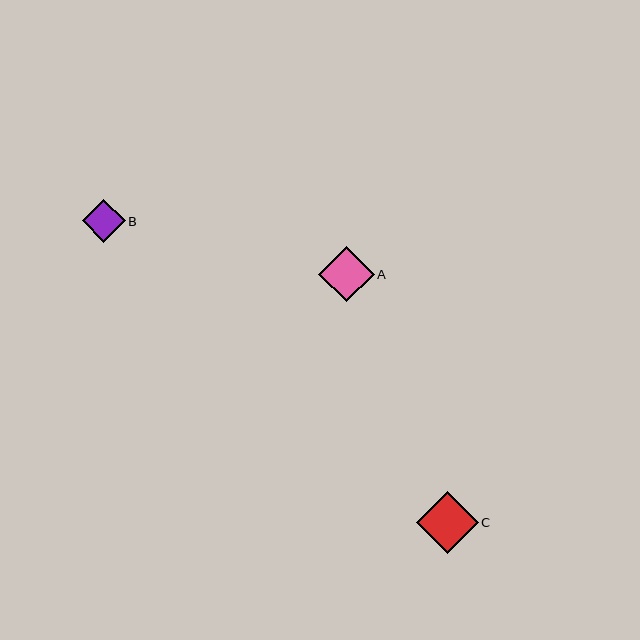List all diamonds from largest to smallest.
From largest to smallest: C, A, B.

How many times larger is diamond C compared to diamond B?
Diamond C is approximately 1.4 times the size of diamond B.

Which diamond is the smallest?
Diamond B is the smallest with a size of approximately 43 pixels.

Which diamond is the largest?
Diamond C is the largest with a size of approximately 62 pixels.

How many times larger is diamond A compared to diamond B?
Diamond A is approximately 1.3 times the size of diamond B.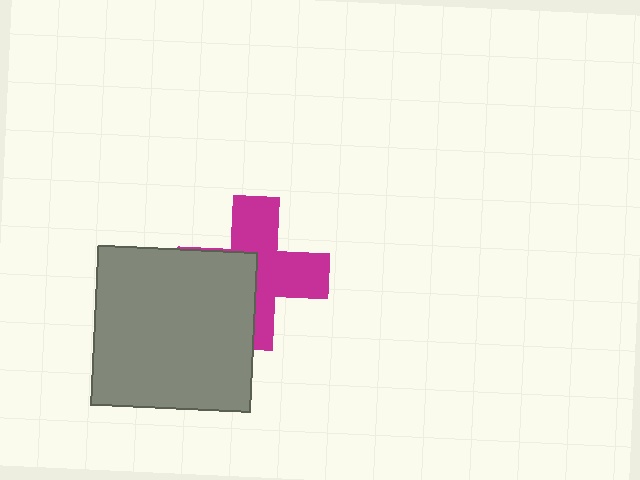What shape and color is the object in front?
The object in front is a gray square.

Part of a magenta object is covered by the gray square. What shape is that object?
It is a cross.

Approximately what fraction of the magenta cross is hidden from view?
Roughly 42% of the magenta cross is hidden behind the gray square.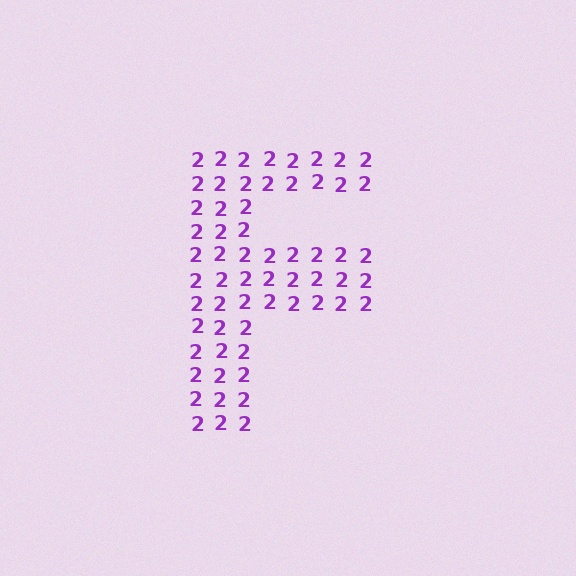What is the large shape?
The large shape is the letter F.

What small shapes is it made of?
It is made of small digit 2's.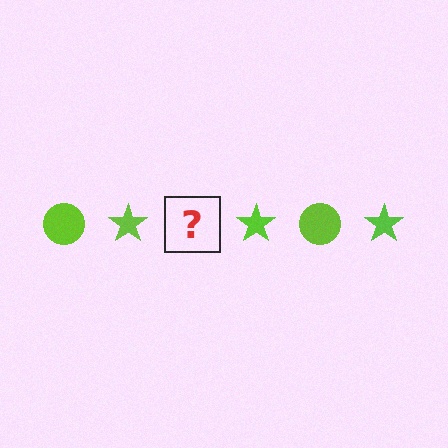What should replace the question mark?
The question mark should be replaced with a lime circle.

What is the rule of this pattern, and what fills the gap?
The rule is that the pattern cycles through circle, star shapes in lime. The gap should be filled with a lime circle.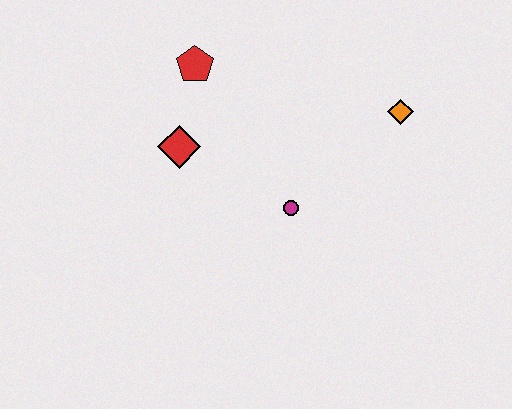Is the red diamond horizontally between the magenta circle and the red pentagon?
No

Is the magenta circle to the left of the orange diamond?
Yes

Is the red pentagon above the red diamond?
Yes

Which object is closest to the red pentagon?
The red diamond is closest to the red pentagon.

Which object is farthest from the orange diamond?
The red diamond is farthest from the orange diamond.